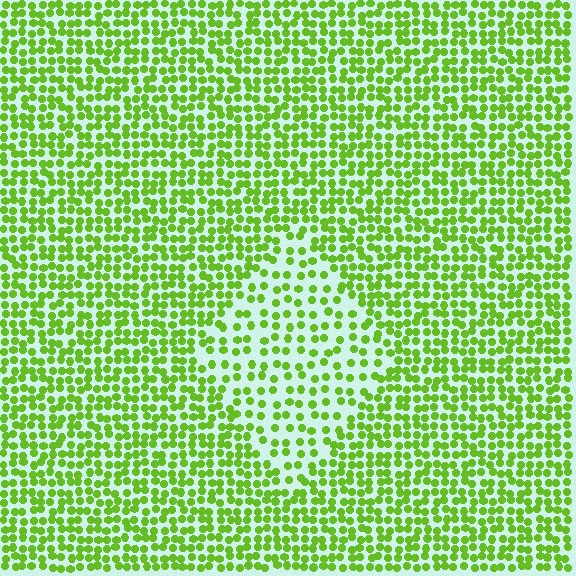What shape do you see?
I see a diamond.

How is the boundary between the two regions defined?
The boundary is defined by a change in element density (approximately 1.9x ratio). All elements are the same color, size, and shape.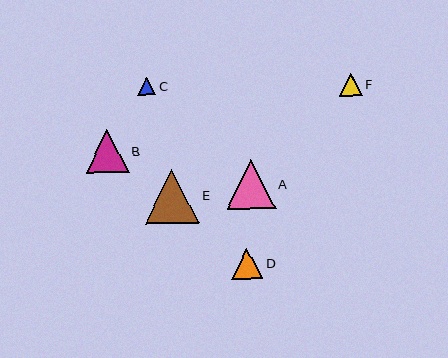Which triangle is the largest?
Triangle E is the largest with a size of approximately 54 pixels.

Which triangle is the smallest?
Triangle C is the smallest with a size of approximately 18 pixels.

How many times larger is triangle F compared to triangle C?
Triangle F is approximately 1.3 times the size of triangle C.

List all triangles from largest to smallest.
From largest to smallest: E, A, B, D, F, C.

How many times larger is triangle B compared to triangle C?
Triangle B is approximately 2.4 times the size of triangle C.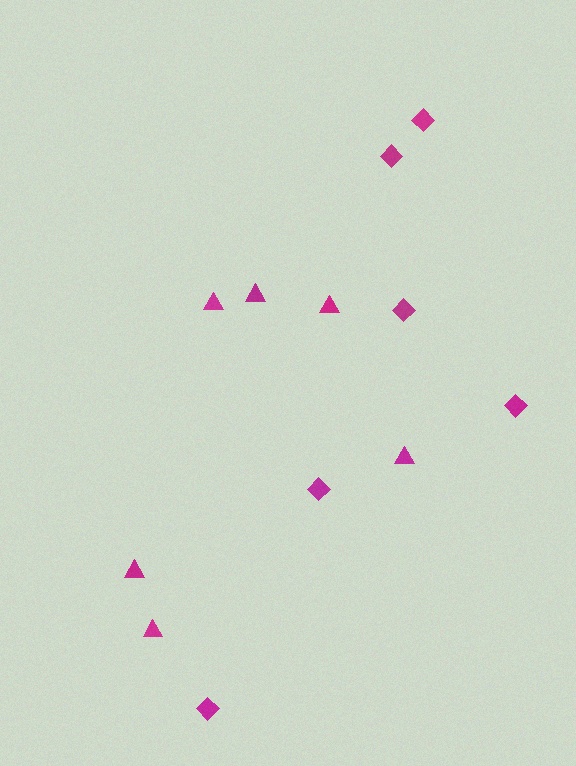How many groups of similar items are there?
There are 2 groups: one group of diamonds (6) and one group of triangles (6).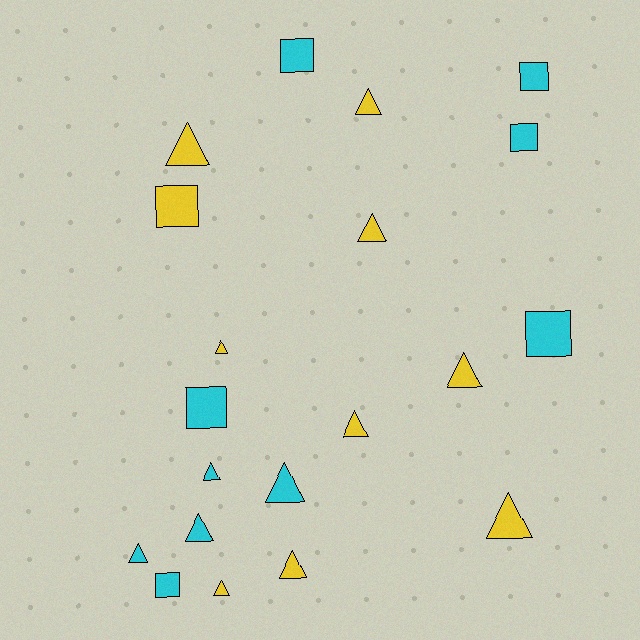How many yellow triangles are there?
There are 9 yellow triangles.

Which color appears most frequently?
Yellow, with 10 objects.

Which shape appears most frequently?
Triangle, with 13 objects.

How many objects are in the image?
There are 20 objects.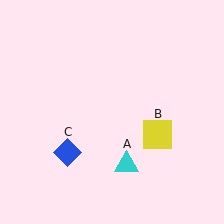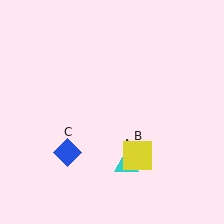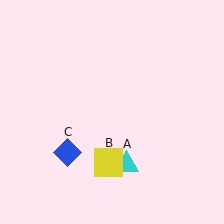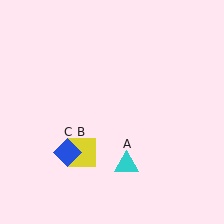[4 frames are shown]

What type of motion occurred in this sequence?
The yellow square (object B) rotated clockwise around the center of the scene.